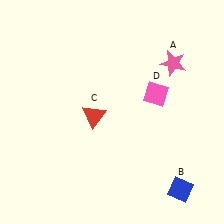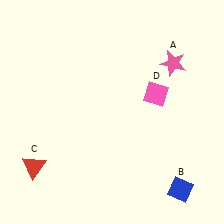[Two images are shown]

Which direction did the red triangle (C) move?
The red triangle (C) moved left.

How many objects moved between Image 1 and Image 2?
1 object moved between the two images.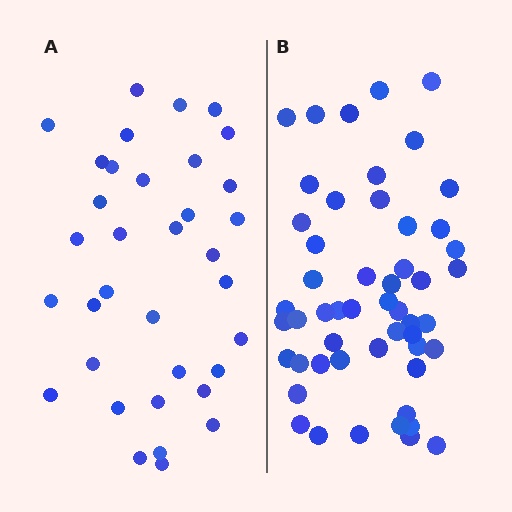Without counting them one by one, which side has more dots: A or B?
Region B (the right region) has more dots.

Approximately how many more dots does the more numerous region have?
Region B has approximately 15 more dots than region A.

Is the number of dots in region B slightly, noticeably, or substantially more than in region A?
Region B has substantially more. The ratio is roughly 1.5 to 1.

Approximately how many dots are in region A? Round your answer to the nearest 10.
About 40 dots. (The exact count is 35, which rounds to 40.)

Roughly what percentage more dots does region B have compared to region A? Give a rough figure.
About 50% more.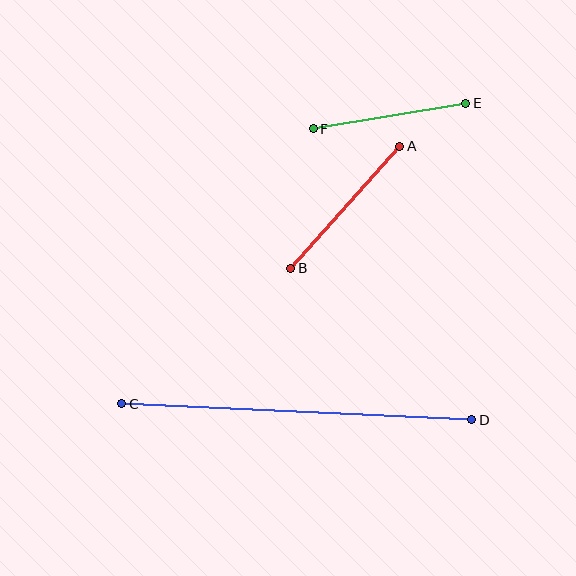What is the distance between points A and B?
The distance is approximately 164 pixels.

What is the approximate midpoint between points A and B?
The midpoint is at approximately (345, 207) pixels.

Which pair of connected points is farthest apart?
Points C and D are farthest apart.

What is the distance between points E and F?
The distance is approximately 155 pixels.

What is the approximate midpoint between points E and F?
The midpoint is at approximately (389, 116) pixels.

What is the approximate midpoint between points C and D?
The midpoint is at approximately (297, 412) pixels.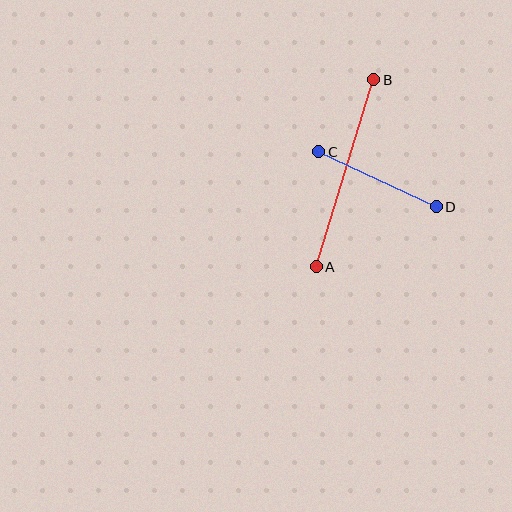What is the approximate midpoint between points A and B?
The midpoint is at approximately (345, 173) pixels.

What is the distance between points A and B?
The distance is approximately 196 pixels.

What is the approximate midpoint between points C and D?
The midpoint is at approximately (377, 179) pixels.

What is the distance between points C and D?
The distance is approximately 130 pixels.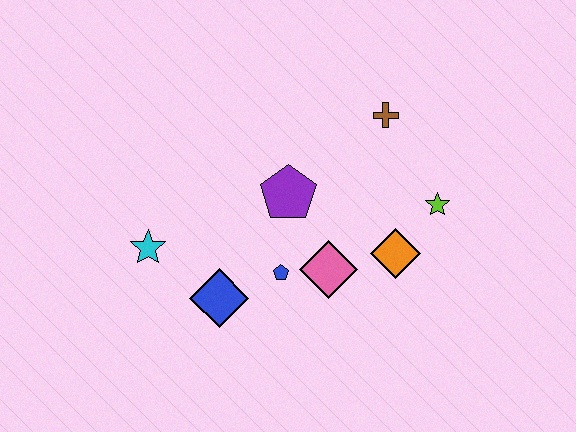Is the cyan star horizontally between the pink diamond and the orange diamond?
No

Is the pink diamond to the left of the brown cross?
Yes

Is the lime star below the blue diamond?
No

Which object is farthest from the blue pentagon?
The brown cross is farthest from the blue pentagon.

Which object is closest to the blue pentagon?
The pink diamond is closest to the blue pentagon.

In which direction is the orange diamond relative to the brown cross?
The orange diamond is below the brown cross.